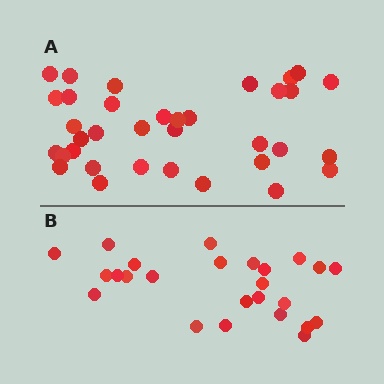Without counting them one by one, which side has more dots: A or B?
Region A (the top region) has more dots.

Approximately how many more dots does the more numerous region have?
Region A has roughly 10 or so more dots than region B.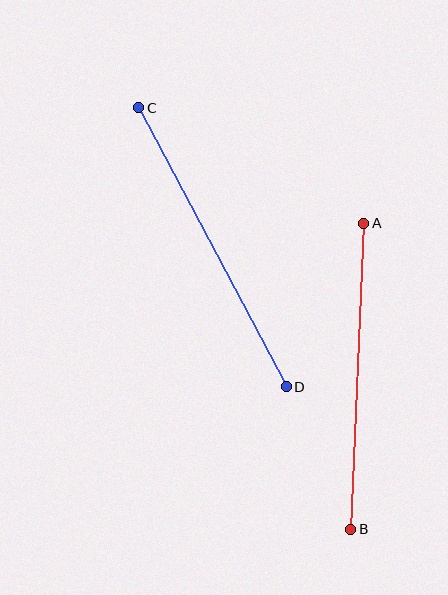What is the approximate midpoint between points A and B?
The midpoint is at approximately (357, 376) pixels.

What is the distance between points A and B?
The distance is approximately 306 pixels.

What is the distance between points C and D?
The distance is approximately 316 pixels.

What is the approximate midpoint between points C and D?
The midpoint is at approximately (213, 247) pixels.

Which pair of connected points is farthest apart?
Points C and D are farthest apart.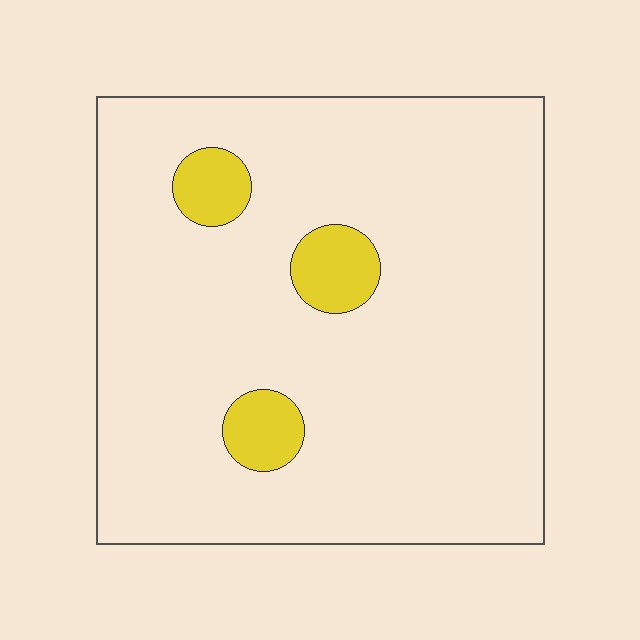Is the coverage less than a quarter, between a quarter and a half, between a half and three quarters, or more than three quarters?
Less than a quarter.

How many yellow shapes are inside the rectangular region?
3.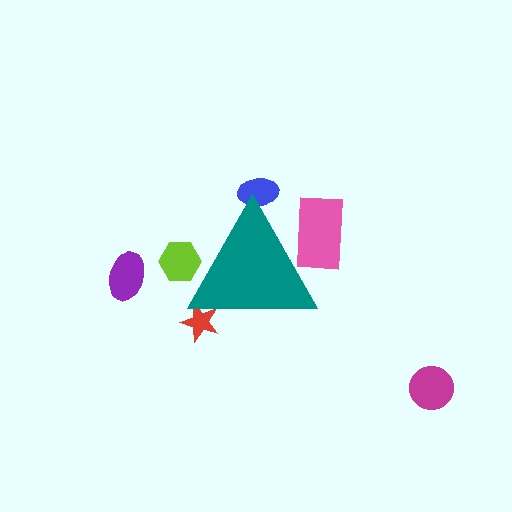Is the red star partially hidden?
Yes, the red star is partially hidden behind the teal triangle.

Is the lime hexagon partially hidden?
Yes, the lime hexagon is partially hidden behind the teal triangle.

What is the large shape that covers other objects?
A teal triangle.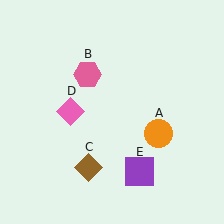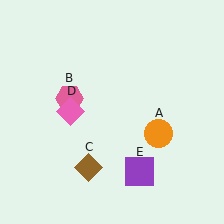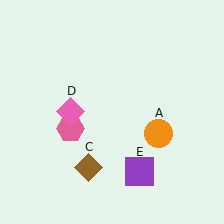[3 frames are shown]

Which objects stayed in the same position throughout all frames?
Orange circle (object A) and brown diamond (object C) and pink diamond (object D) and purple square (object E) remained stationary.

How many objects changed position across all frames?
1 object changed position: pink hexagon (object B).